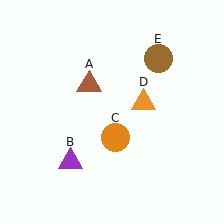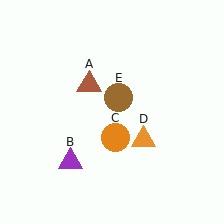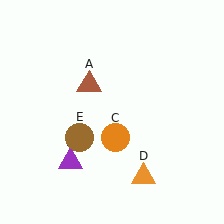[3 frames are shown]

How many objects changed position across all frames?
2 objects changed position: orange triangle (object D), brown circle (object E).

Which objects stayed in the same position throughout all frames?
Brown triangle (object A) and purple triangle (object B) and orange circle (object C) remained stationary.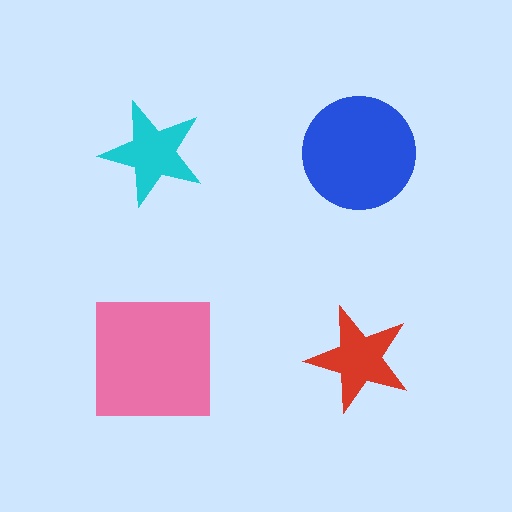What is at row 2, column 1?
A pink square.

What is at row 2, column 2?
A red star.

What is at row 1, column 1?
A cyan star.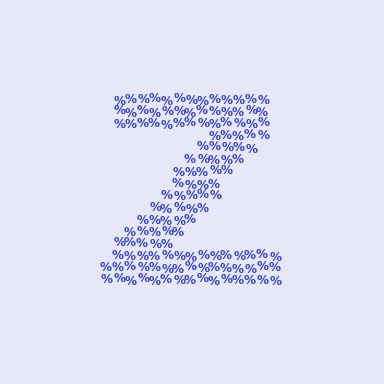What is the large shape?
The large shape is the letter Z.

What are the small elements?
The small elements are percent signs.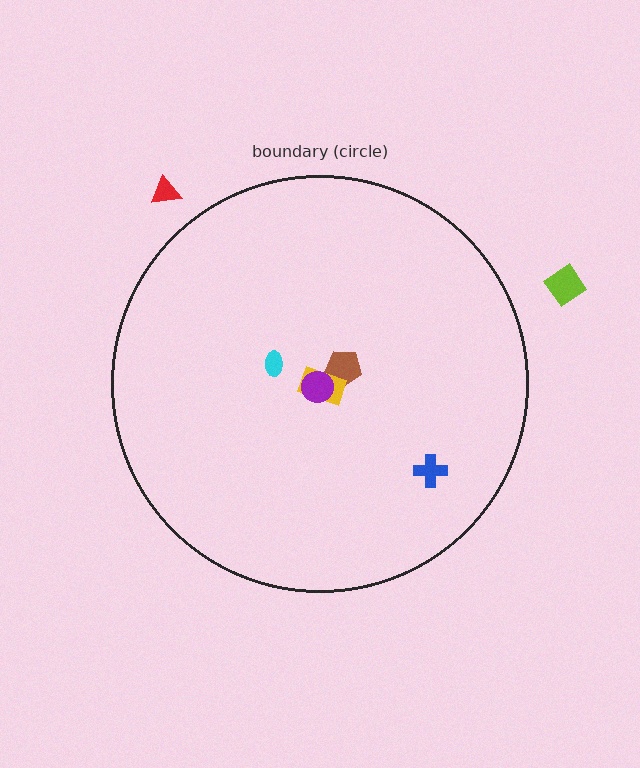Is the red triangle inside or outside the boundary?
Outside.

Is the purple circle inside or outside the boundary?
Inside.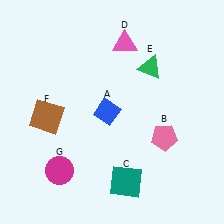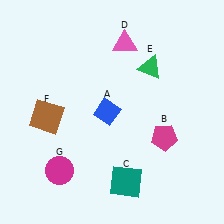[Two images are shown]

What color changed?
The pentagon (B) changed from pink in Image 1 to magenta in Image 2.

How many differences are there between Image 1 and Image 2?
There is 1 difference between the two images.